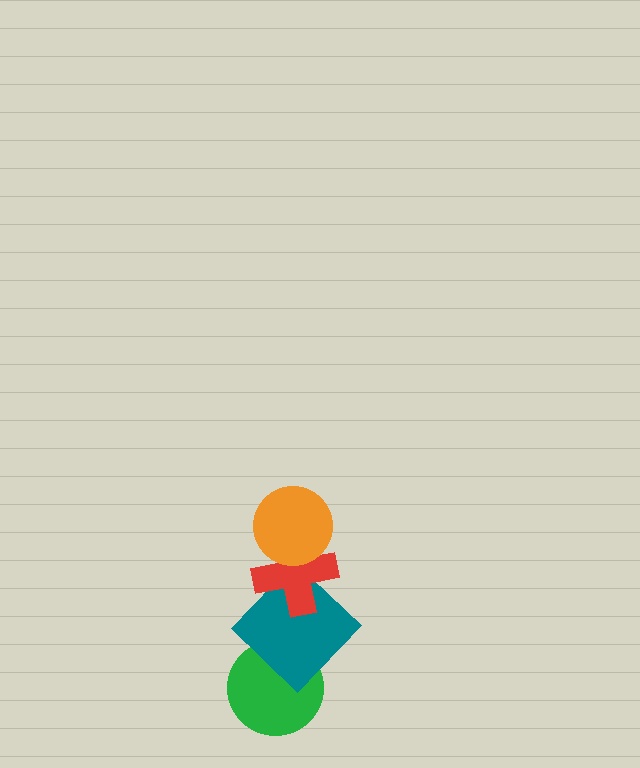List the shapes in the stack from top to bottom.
From top to bottom: the orange circle, the red cross, the teal diamond, the green circle.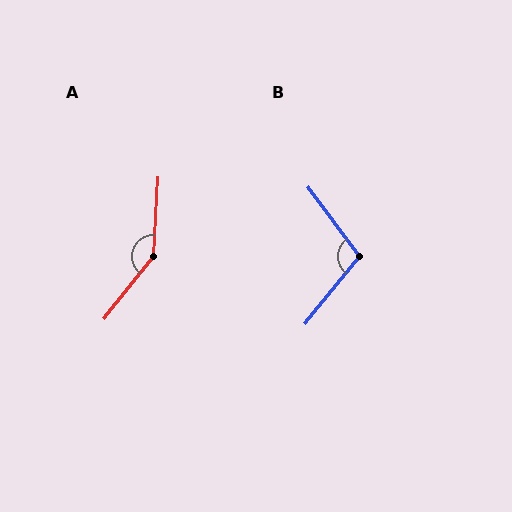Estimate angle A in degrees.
Approximately 144 degrees.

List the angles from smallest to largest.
B (105°), A (144°).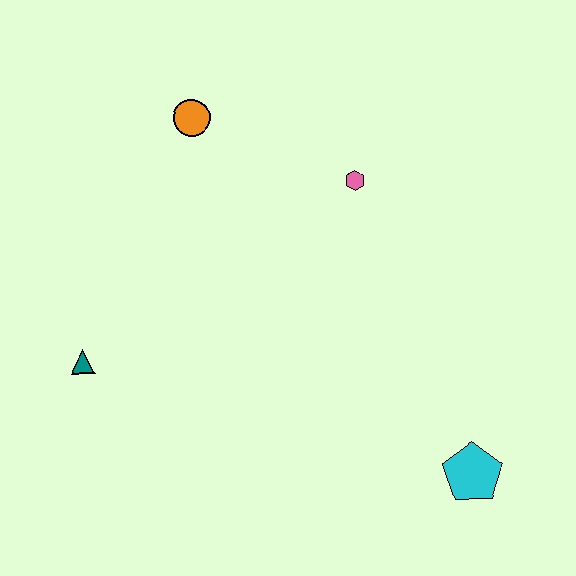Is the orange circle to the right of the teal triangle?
Yes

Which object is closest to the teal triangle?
The orange circle is closest to the teal triangle.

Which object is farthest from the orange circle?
The cyan pentagon is farthest from the orange circle.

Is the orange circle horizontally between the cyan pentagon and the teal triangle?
Yes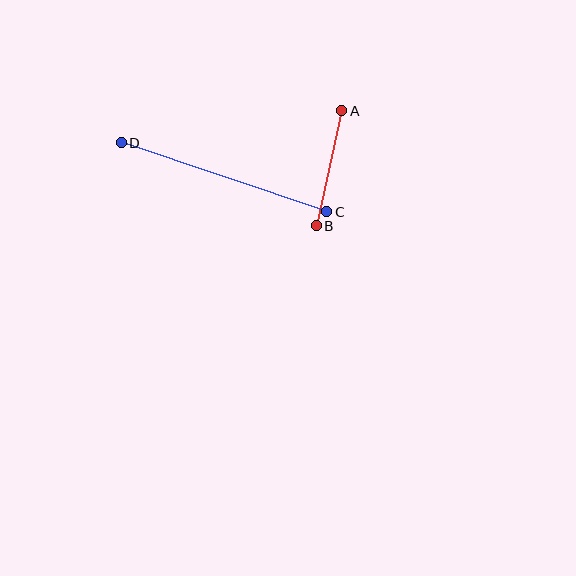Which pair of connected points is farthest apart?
Points C and D are farthest apart.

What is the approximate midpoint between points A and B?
The midpoint is at approximately (329, 168) pixels.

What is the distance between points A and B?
The distance is approximately 118 pixels.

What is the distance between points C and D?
The distance is approximately 216 pixels.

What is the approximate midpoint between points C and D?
The midpoint is at approximately (224, 177) pixels.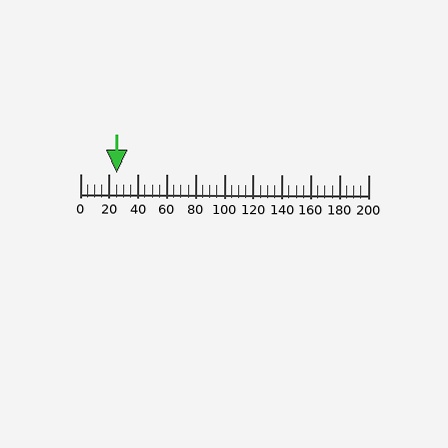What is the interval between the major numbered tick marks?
The major tick marks are spaced 20 units apart.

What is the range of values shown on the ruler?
The ruler shows values from 0 to 200.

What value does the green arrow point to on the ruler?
The green arrow points to approximately 25.